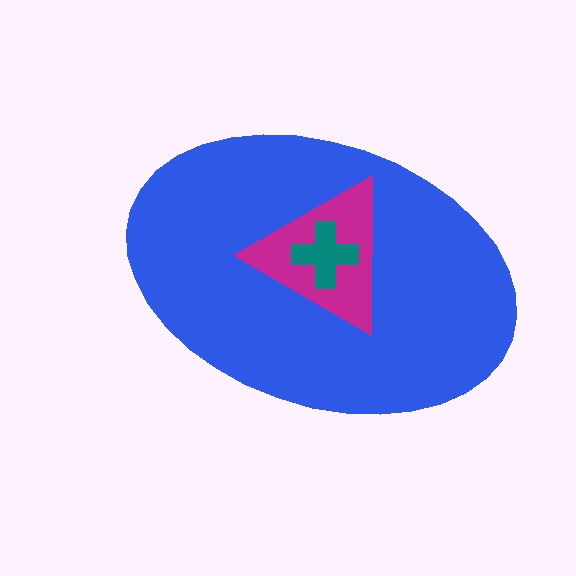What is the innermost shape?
The teal cross.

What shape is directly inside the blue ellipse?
The magenta triangle.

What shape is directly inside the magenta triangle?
The teal cross.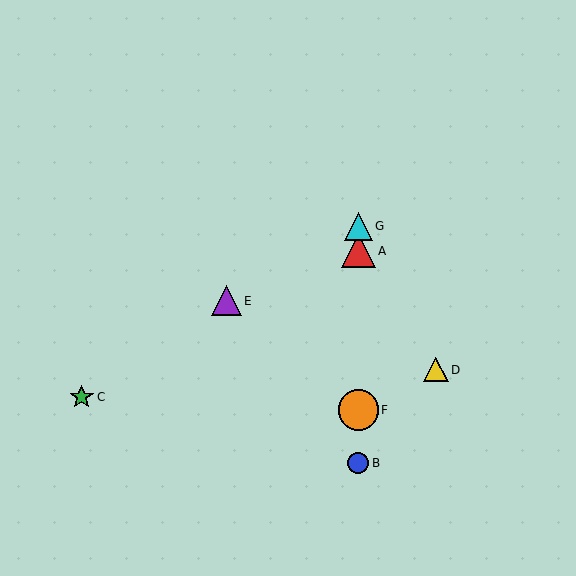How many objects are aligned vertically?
4 objects (A, B, F, G) are aligned vertically.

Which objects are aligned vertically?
Objects A, B, F, G are aligned vertically.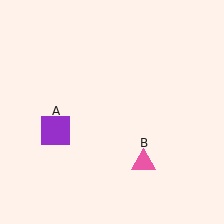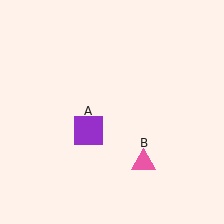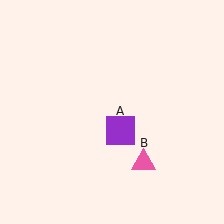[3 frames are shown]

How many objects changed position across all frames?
1 object changed position: purple square (object A).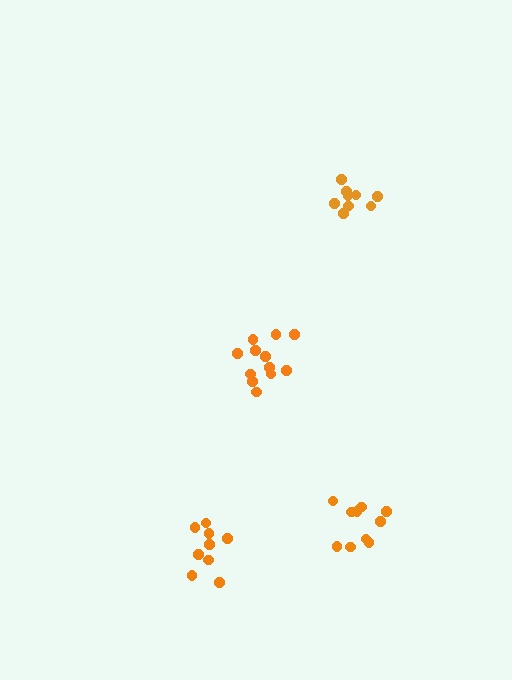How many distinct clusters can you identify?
There are 4 distinct clusters.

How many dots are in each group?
Group 1: 10 dots, Group 2: 12 dots, Group 3: 9 dots, Group 4: 9 dots (40 total).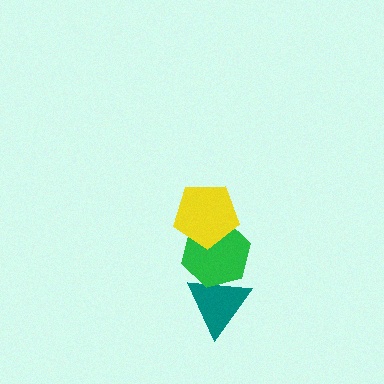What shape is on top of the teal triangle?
The green hexagon is on top of the teal triangle.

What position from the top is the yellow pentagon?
The yellow pentagon is 1st from the top.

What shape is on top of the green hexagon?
The yellow pentagon is on top of the green hexagon.